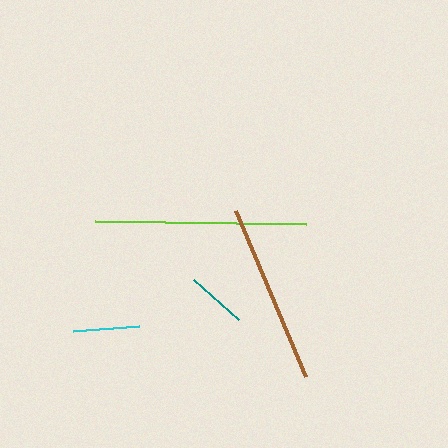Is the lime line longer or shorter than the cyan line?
The lime line is longer than the cyan line.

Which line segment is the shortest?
The teal line is the shortest at approximately 61 pixels.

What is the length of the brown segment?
The brown segment is approximately 180 pixels long.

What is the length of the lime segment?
The lime segment is approximately 211 pixels long.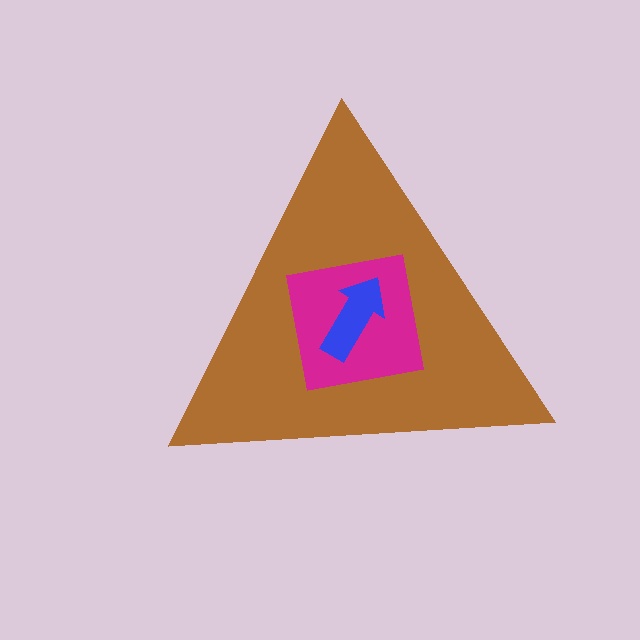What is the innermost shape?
The blue arrow.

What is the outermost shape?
The brown triangle.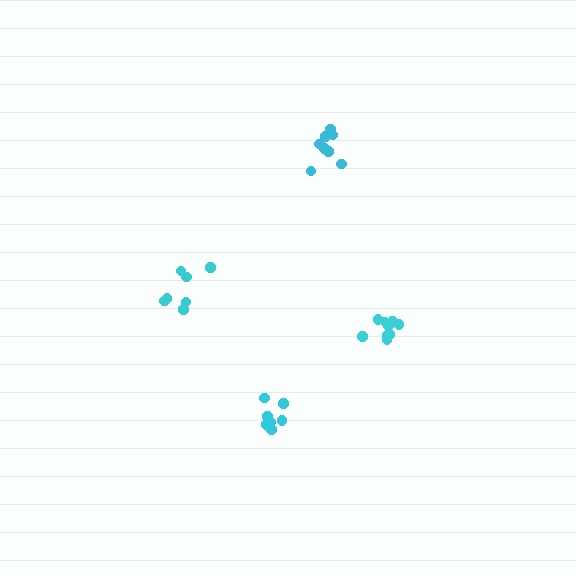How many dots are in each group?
Group 1: 7 dots, Group 2: 9 dots, Group 3: 7 dots, Group 4: 8 dots (31 total).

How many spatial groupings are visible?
There are 4 spatial groupings.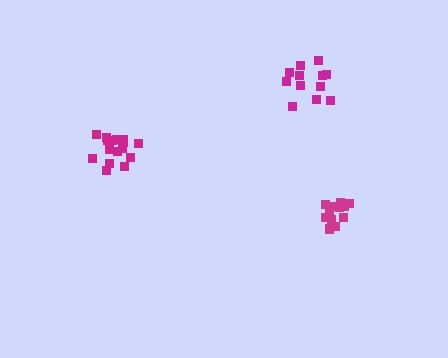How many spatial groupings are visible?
There are 3 spatial groupings.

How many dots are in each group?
Group 1: 16 dots, Group 2: 12 dots, Group 3: 13 dots (41 total).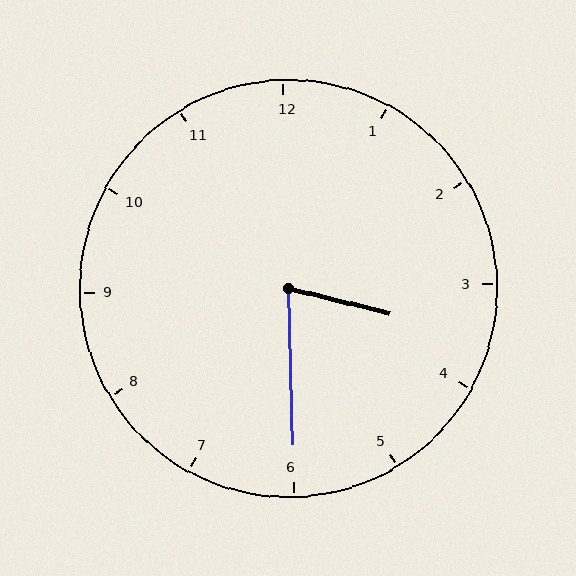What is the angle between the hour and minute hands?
Approximately 75 degrees.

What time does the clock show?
3:30.